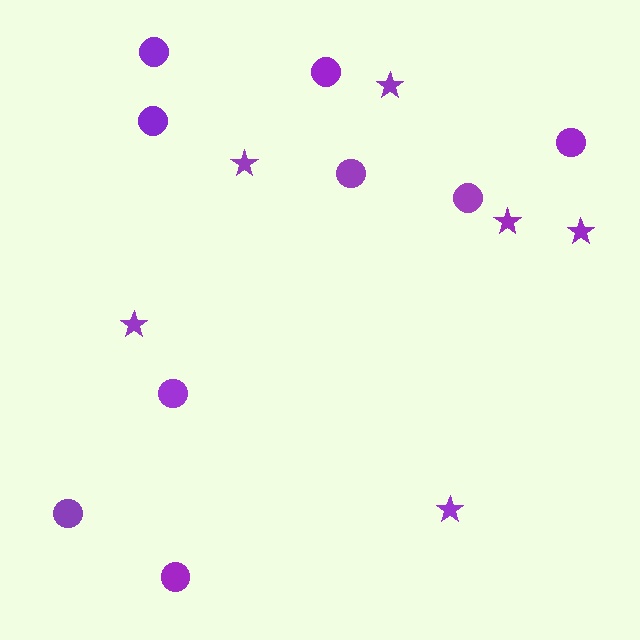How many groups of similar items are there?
There are 2 groups: one group of circles (9) and one group of stars (6).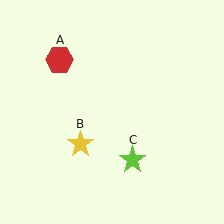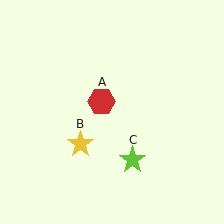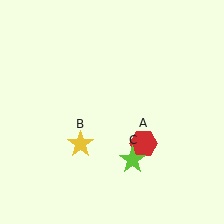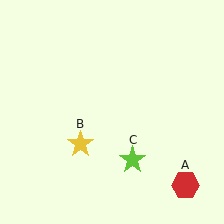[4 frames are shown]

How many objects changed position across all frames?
1 object changed position: red hexagon (object A).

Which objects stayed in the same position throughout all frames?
Yellow star (object B) and lime star (object C) remained stationary.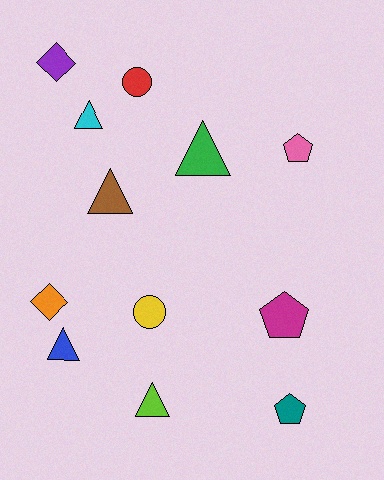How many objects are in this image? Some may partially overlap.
There are 12 objects.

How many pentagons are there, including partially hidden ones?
There are 3 pentagons.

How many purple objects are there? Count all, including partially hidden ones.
There is 1 purple object.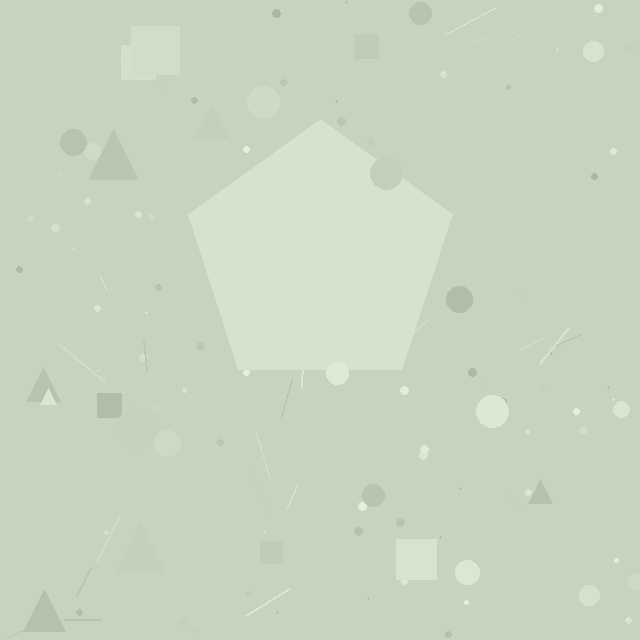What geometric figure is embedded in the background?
A pentagon is embedded in the background.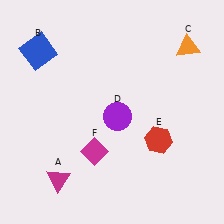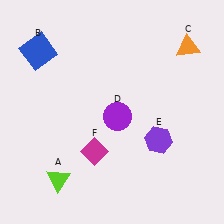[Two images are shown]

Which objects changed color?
A changed from magenta to lime. E changed from red to purple.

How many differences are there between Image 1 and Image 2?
There are 2 differences between the two images.